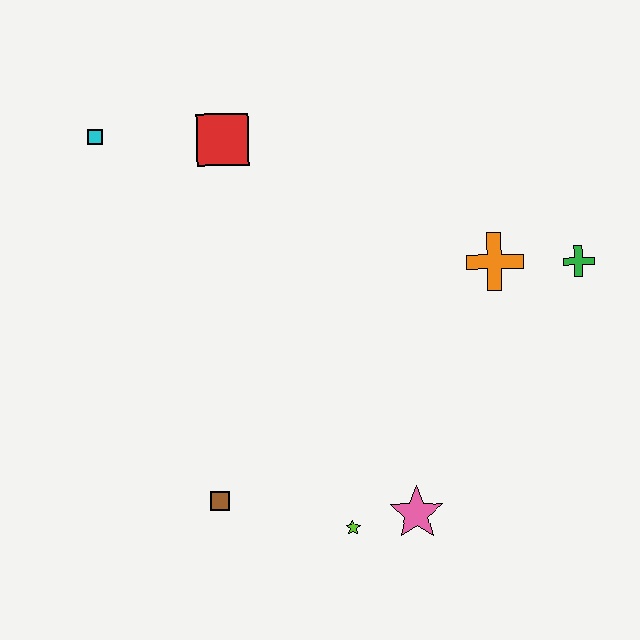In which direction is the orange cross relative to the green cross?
The orange cross is to the left of the green cross.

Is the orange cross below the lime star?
No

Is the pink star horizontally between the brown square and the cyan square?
No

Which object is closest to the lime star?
The pink star is closest to the lime star.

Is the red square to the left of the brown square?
No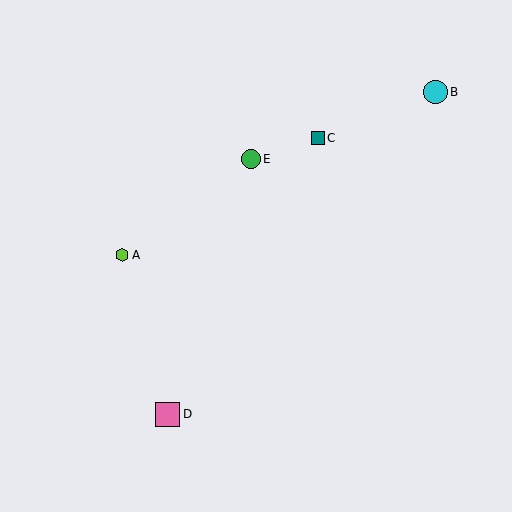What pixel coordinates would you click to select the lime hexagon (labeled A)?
Click at (122, 255) to select the lime hexagon A.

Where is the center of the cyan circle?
The center of the cyan circle is at (435, 92).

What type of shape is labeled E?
Shape E is a green circle.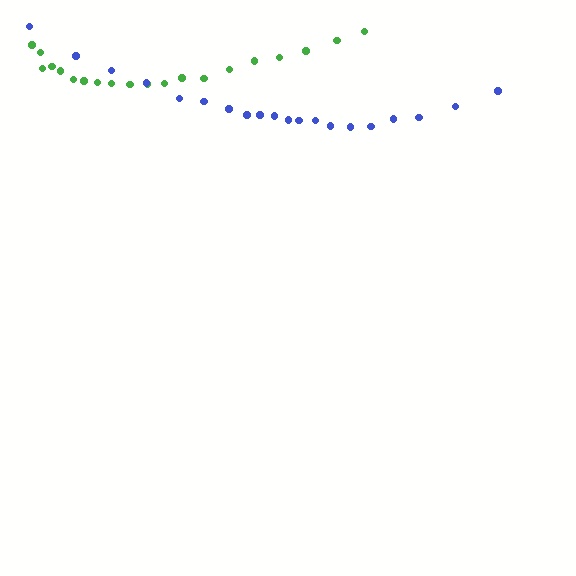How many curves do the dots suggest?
There are 2 distinct paths.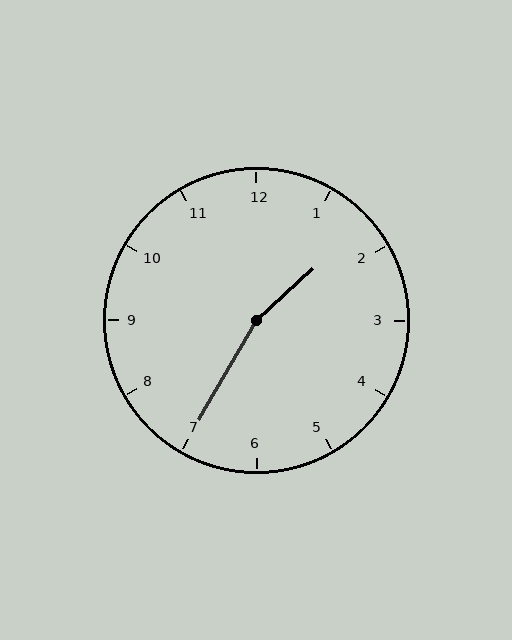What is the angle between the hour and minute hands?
Approximately 162 degrees.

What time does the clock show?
1:35.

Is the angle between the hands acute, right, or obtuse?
It is obtuse.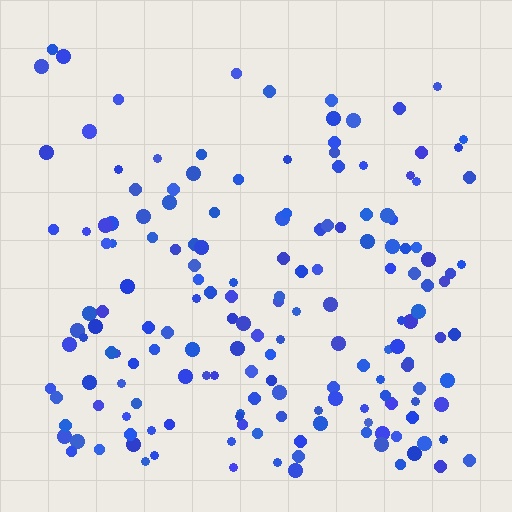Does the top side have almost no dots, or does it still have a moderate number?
Still a moderate number, just noticeably fewer than the bottom.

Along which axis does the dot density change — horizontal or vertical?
Vertical.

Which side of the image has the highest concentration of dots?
The bottom.